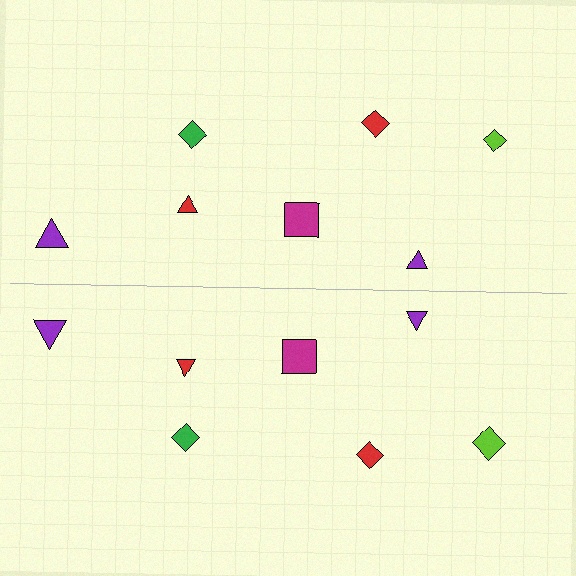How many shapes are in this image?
There are 14 shapes in this image.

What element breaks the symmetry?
The lime diamond on the bottom side has a different size than its mirror counterpart.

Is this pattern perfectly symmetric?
No, the pattern is not perfectly symmetric. The lime diamond on the bottom side has a different size than its mirror counterpart.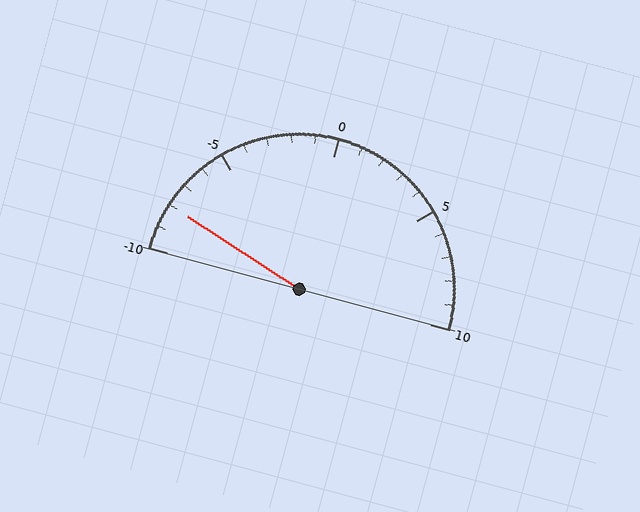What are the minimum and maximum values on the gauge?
The gauge ranges from -10 to 10.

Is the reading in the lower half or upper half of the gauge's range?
The reading is in the lower half of the range (-10 to 10).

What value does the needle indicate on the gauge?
The needle indicates approximately -8.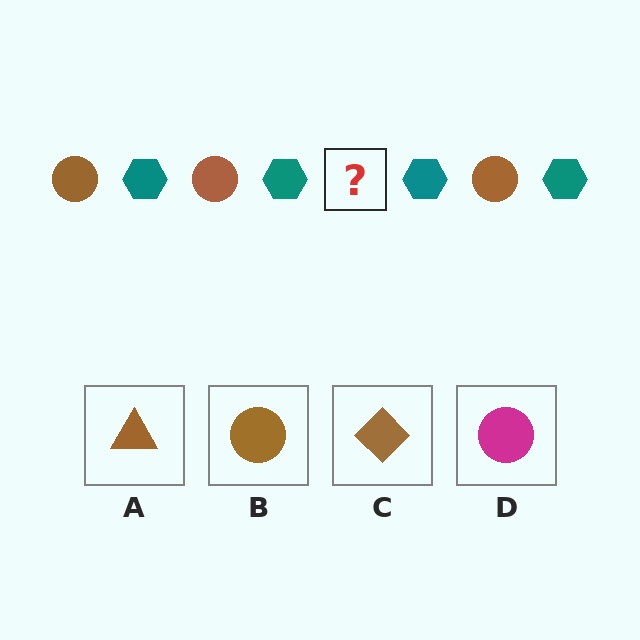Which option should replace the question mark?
Option B.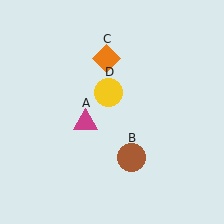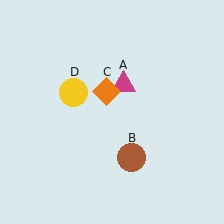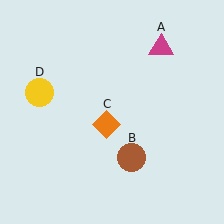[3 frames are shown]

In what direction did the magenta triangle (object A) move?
The magenta triangle (object A) moved up and to the right.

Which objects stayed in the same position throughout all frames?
Brown circle (object B) remained stationary.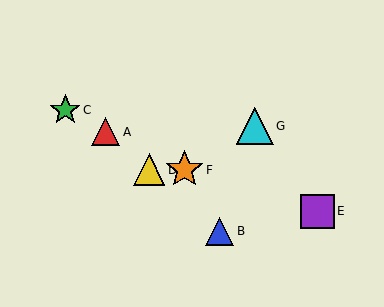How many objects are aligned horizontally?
2 objects (D, F) are aligned horizontally.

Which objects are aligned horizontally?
Objects D, F are aligned horizontally.